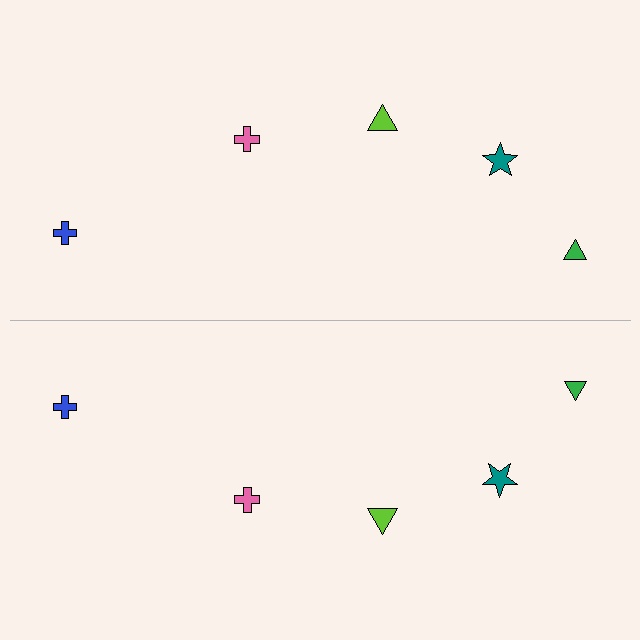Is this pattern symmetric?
Yes, this pattern has bilateral (reflection) symmetry.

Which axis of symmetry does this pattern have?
The pattern has a horizontal axis of symmetry running through the center of the image.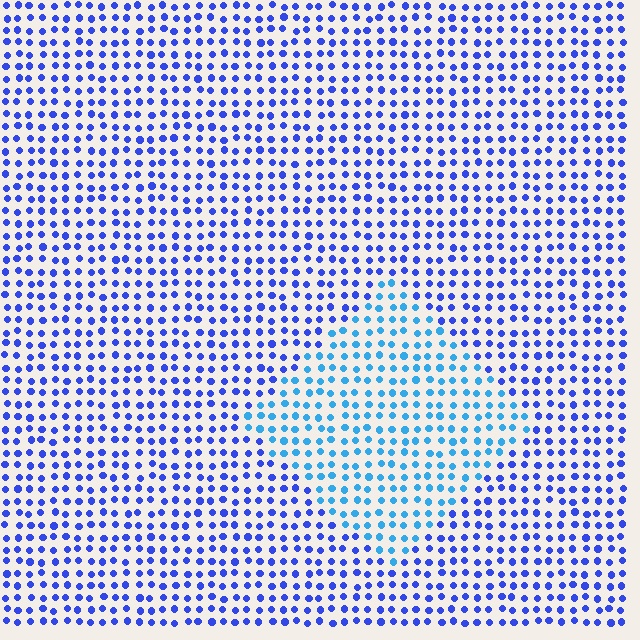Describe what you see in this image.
The image is filled with small blue elements in a uniform arrangement. A diamond-shaped region is visible where the elements are tinted to a slightly different hue, forming a subtle color boundary.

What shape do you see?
I see a diamond.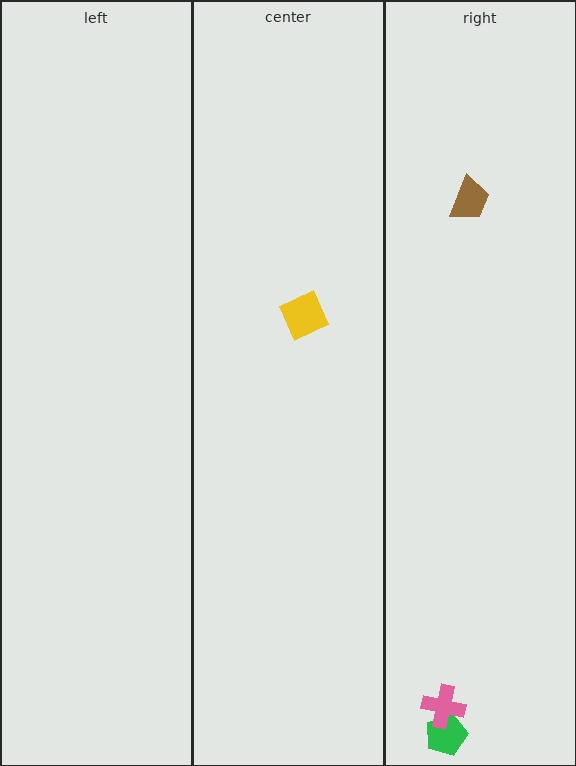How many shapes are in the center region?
1.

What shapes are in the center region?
The yellow diamond.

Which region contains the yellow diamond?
The center region.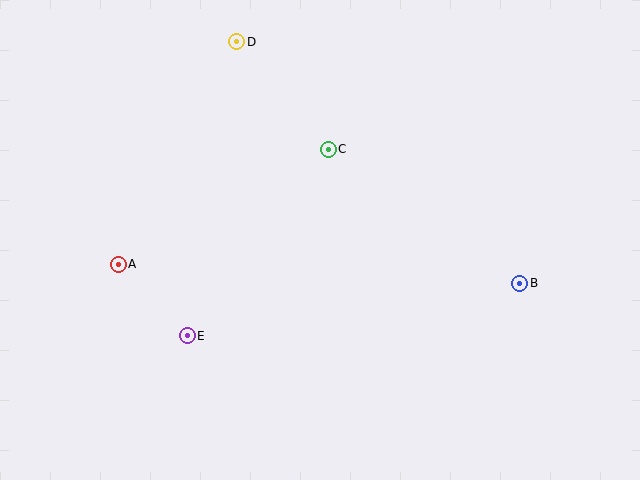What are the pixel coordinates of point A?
Point A is at (118, 264).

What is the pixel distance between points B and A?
The distance between B and A is 402 pixels.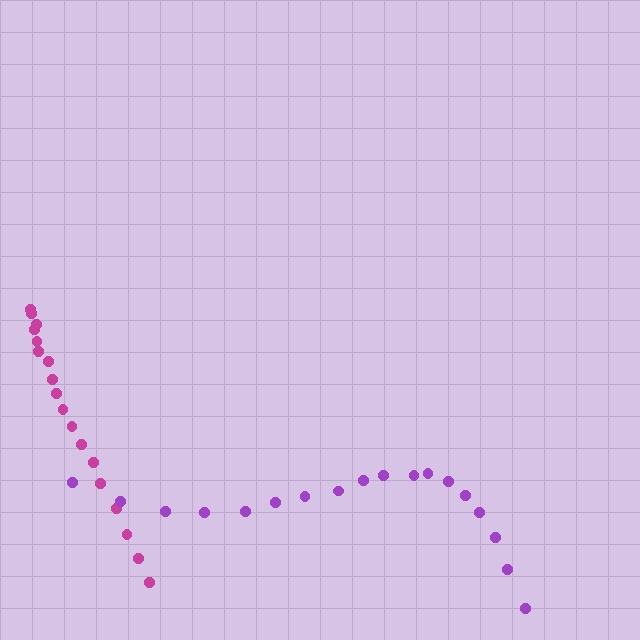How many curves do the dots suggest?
There are 2 distinct paths.